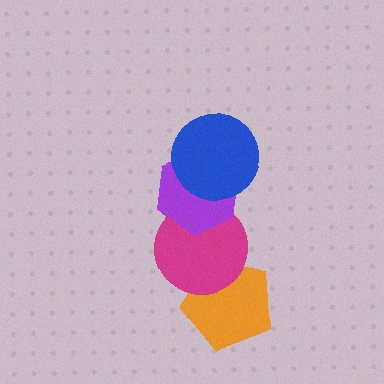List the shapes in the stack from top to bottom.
From top to bottom: the blue circle, the purple hexagon, the magenta circle, the orange pentagon.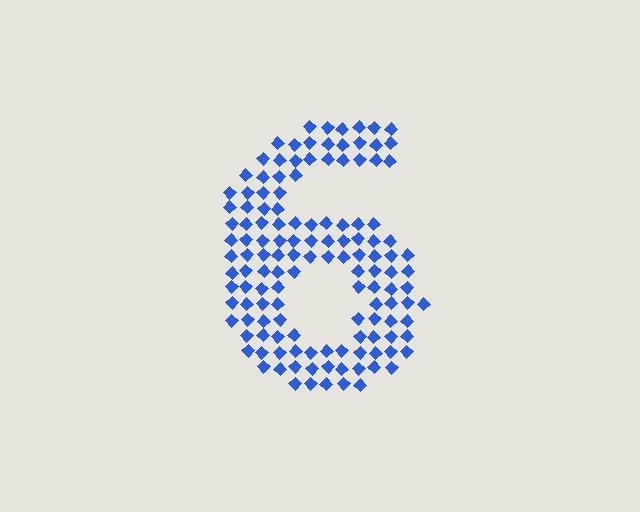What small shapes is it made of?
It is made of small diamonds.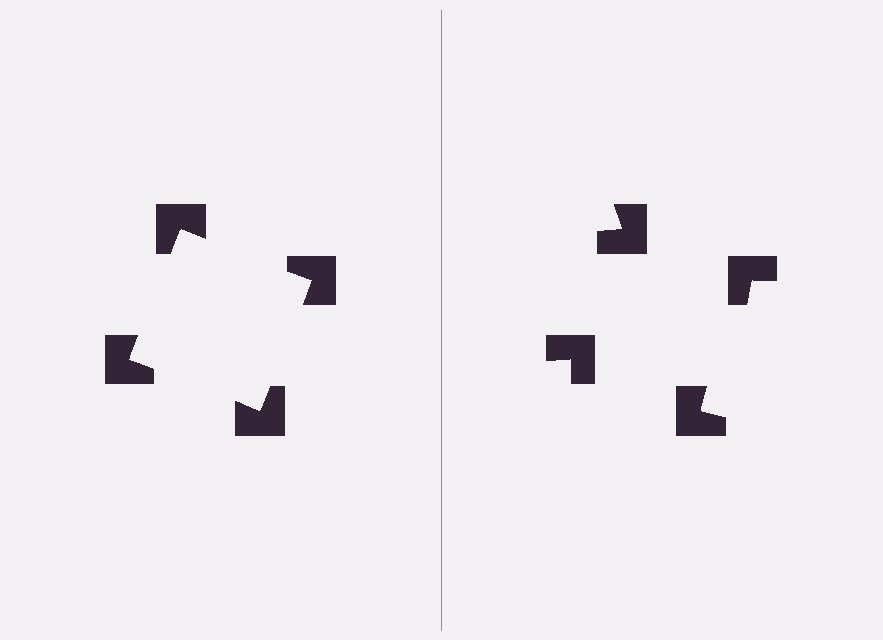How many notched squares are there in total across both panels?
8 — 4 on each side.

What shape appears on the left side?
An illusory square.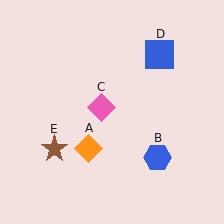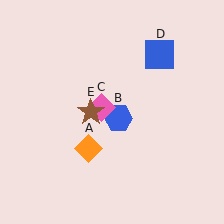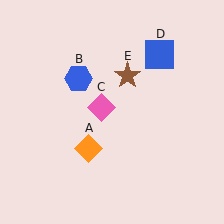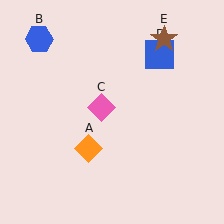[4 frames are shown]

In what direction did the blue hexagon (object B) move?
The blue hexagon (object B) moved up and to the left.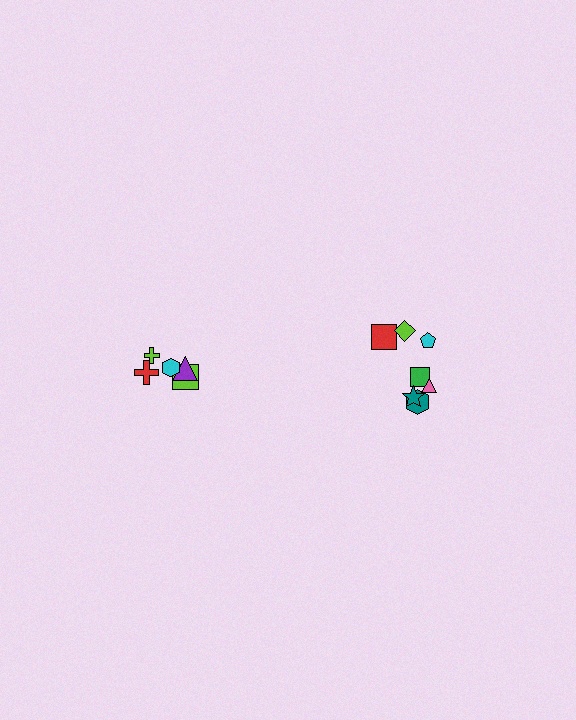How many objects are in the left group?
There are 5 objects.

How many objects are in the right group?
There are 7 objects.